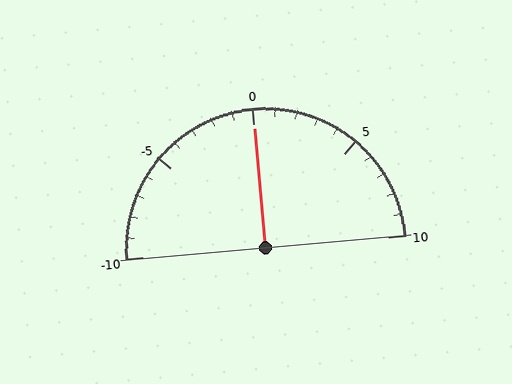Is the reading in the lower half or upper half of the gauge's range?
The reading is in the upper half of the range (-10 to 10).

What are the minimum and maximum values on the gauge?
The gauge ranges from -10 to 10.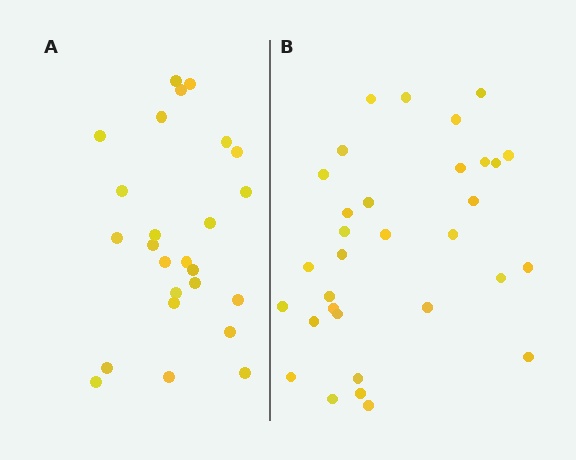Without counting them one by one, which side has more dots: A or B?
Region B (the right region) has more dots.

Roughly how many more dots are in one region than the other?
Region B has roughly 8 or so more dots than region A.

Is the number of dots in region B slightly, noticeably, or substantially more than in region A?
Region B has noticeably more, but not dramatically so. The ratio is roughly 1.3 to 1.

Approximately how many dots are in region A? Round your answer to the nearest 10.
About 20 dots. (The exact count is 25, which rounds to 20.)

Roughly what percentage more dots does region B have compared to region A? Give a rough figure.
About 30% more.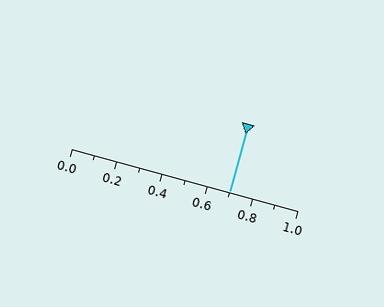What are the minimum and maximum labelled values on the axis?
The axis runs from 0.0 to 1.0.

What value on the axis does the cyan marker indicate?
The marker indicates approximately 0.7.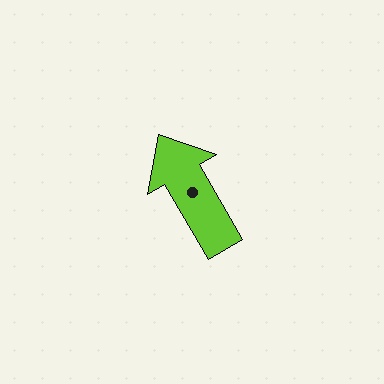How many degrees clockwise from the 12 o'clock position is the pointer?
Approximately 330 degrees.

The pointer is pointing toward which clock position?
Roughly 11 o'clock.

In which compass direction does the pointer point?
Northwest.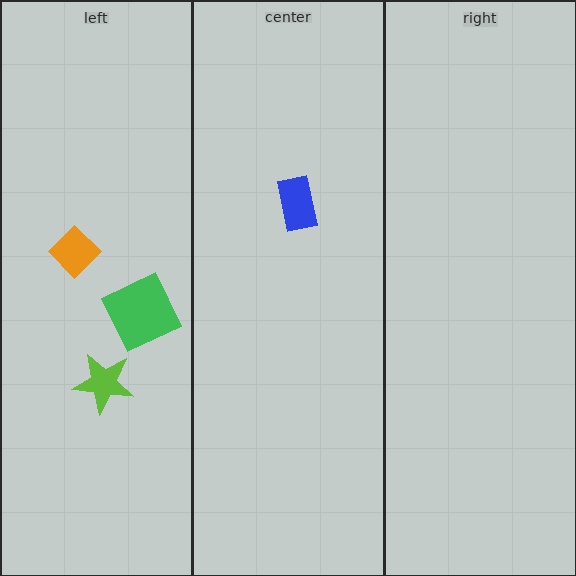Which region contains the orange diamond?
The left region.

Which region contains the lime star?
The left region.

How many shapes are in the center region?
1.